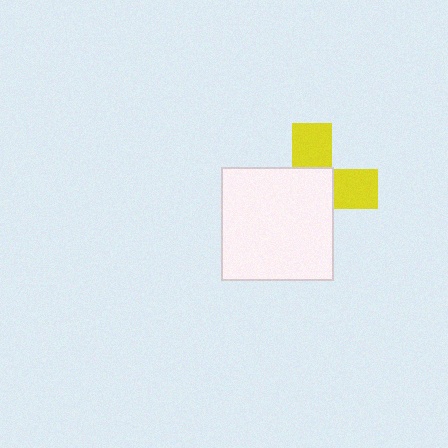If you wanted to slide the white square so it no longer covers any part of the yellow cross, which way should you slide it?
Slide it toward the lower-left — that is the most direct way to separate the two shapes.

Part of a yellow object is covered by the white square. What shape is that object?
It is a cross.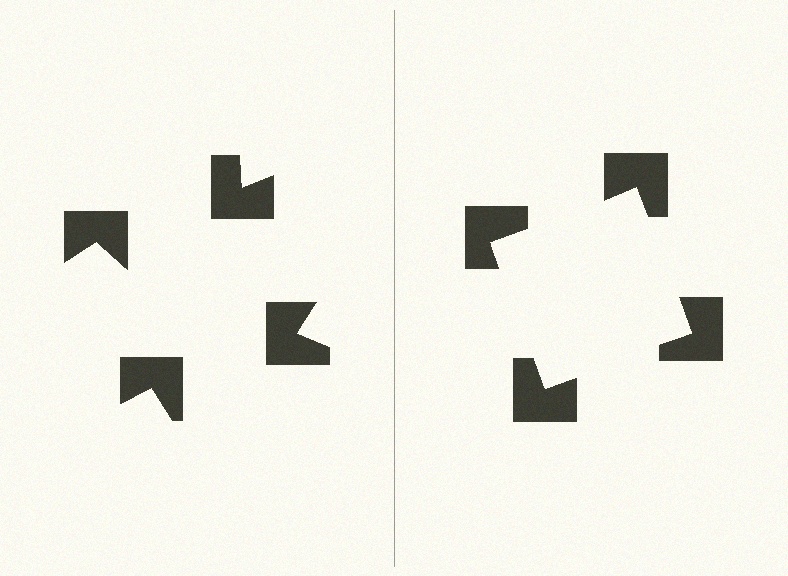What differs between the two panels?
The notched squares are positioned identically on both sides; only the wedge orientations differ. On the right they align to a square; on the left they are misaligned.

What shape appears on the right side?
An illusory square.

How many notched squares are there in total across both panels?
8 — 4 on each side.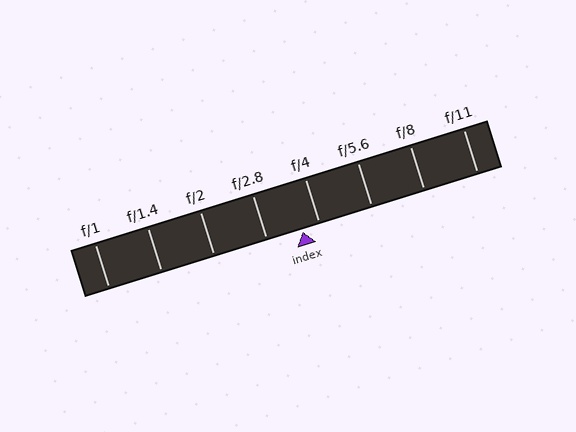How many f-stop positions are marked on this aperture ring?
There are 8 f-stop positions marked.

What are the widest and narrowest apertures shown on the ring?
The widest aperture shown is f/1 and the narrowest is f/11.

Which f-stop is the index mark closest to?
The index mark is closest to f/4.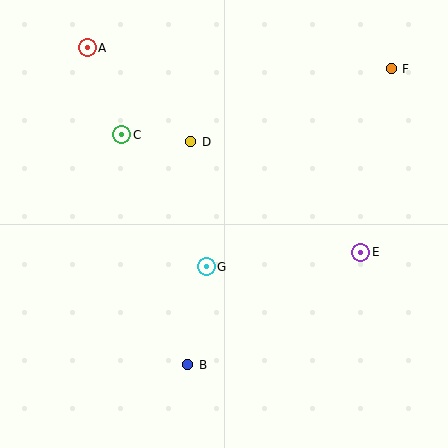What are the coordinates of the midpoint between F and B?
The midpoint between F and B is at (289, 217).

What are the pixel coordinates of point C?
Point C is at (122, 135).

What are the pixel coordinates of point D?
Point D is at (191, 142).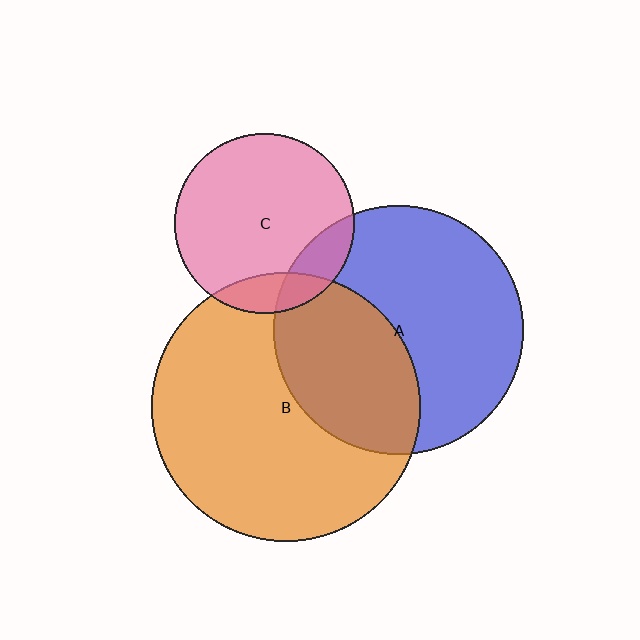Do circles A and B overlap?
Yes.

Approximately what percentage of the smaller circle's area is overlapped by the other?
Approximately 40%.